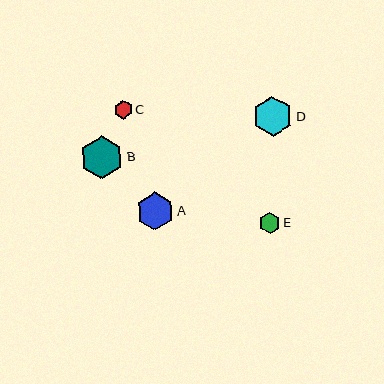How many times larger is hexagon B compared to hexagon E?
Hexagon B is approximately 2.1 times the size of hexagon E.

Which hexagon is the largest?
Hexagon B is the largest with a size of approximately 42 pixels.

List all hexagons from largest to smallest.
From largest to smallest: B, D, A, E, C.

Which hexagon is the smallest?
Hexagon C is the smallest with a size of approximately 19 pixels.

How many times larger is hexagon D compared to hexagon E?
Hexagon D is approximately 1.9 times the size of hexagon E.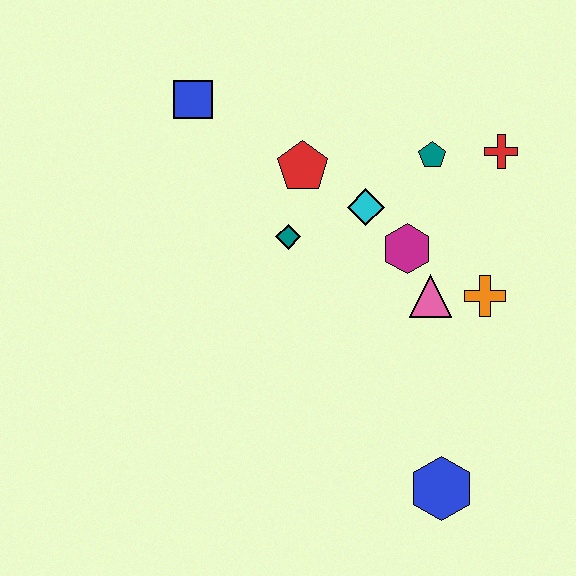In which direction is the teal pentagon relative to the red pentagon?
The teal pentagon is to the right of the red pentagon.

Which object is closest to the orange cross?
The pink triangle is closest to the orange cross.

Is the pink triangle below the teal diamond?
Yes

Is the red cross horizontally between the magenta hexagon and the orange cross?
No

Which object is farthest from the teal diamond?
The blue hexagon is farthest from the teal diamond.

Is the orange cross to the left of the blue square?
No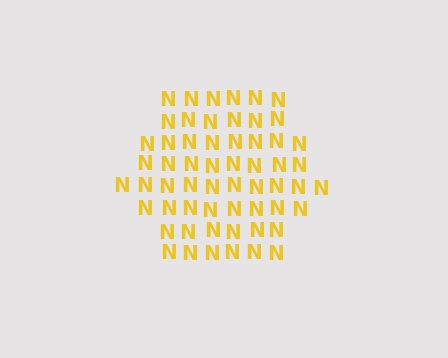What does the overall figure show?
The overall figure shows a hexagon.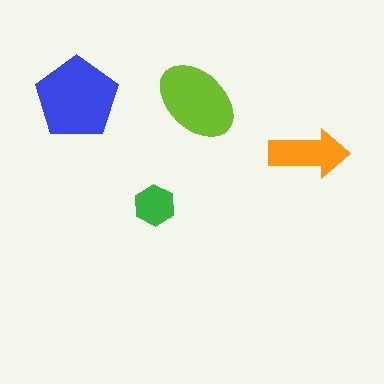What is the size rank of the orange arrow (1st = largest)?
3rd.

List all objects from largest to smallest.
The blue pentagon, the lime ellipse, the orange arrow, the green hexagon.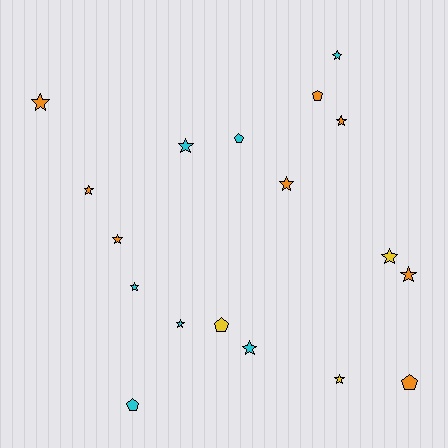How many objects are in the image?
There are 18 objects.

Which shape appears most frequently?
Star, with 13 objects.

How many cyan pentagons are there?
There are 2 cyan pentagons.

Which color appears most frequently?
Orange, with 8 objects.